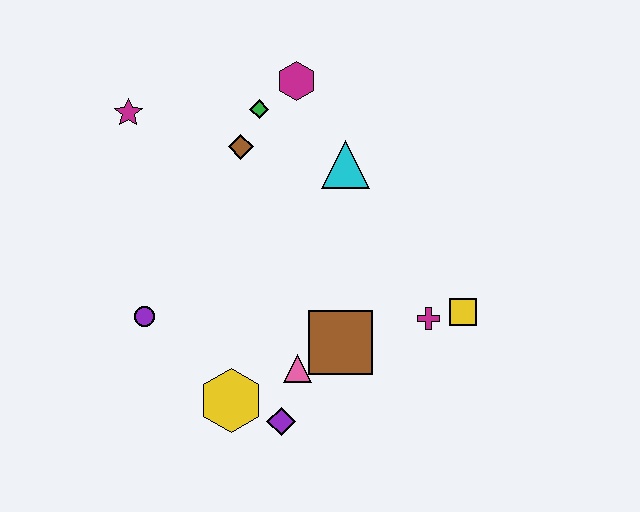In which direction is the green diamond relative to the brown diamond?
The green diamond is above the brown diamond.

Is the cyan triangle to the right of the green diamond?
Yes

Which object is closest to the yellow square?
The magenta cross is closest to the yellow square.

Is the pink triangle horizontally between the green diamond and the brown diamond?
No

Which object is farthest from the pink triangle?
The magenta star is farthest from the pink triangle.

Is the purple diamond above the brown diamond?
No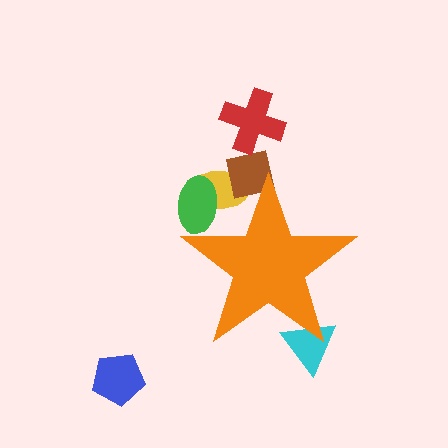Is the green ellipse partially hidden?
Yes, the green ellipse is partially hidden behind the orange star.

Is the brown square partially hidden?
Yes, the brown square is partially hidden behind the orange star.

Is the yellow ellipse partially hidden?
Yes, the yellow ellipse is partially hidden behind the orange star.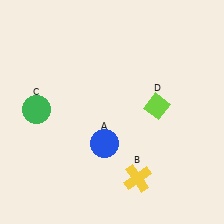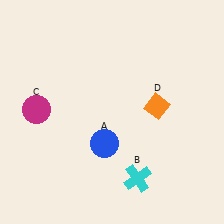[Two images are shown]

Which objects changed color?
B changed from yellow to cyan. C changed from green to magenta. D changed from lime to orange.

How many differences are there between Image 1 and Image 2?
There are 3 differences between the two images.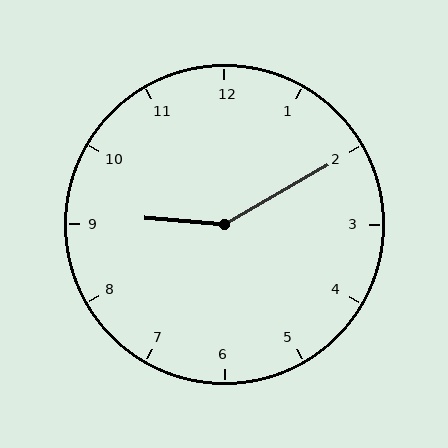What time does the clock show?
9:10.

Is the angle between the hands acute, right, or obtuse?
It is obtuse.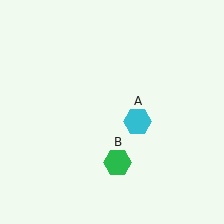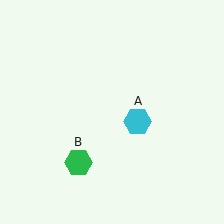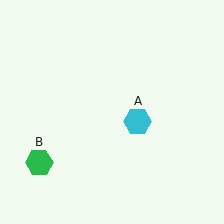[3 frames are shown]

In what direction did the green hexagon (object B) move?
The green hexagon (object B) moved left.